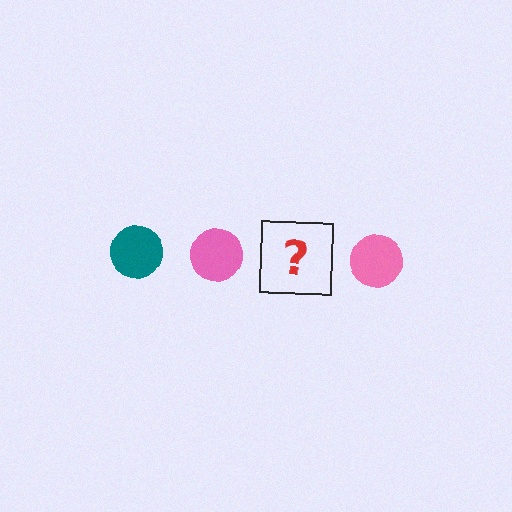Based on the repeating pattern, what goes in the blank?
The blank should be a teal circle.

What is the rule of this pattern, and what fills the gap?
The rule is that the pattern cycles through teal, pink circles. The gap should be filled with a teal circle.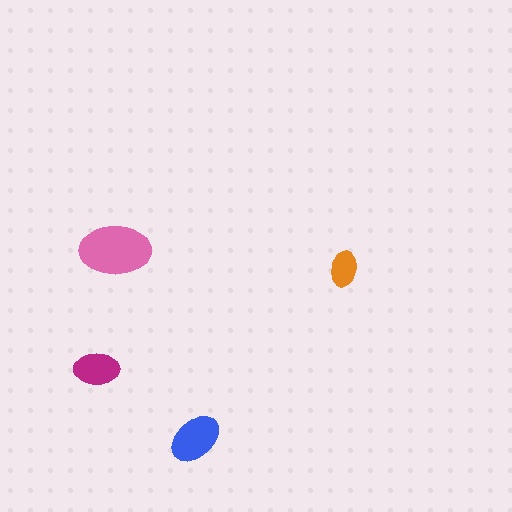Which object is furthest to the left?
The magenta ellipse is leftmost.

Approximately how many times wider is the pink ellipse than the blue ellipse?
About 1.5 times wider.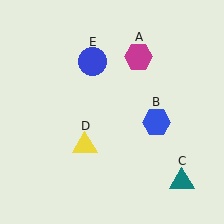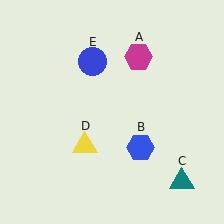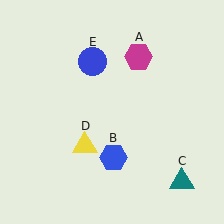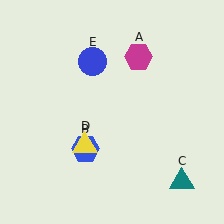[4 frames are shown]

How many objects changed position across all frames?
1 object changed position: blue hexagon (object B).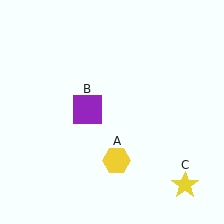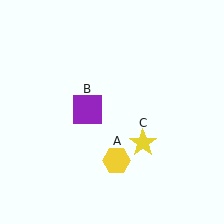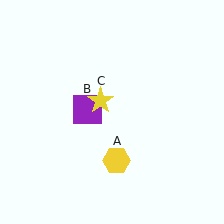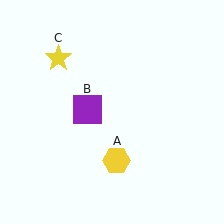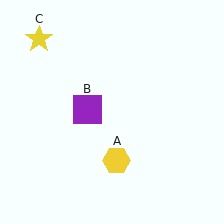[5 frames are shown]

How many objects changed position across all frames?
1 object changed position: yellow star (object C).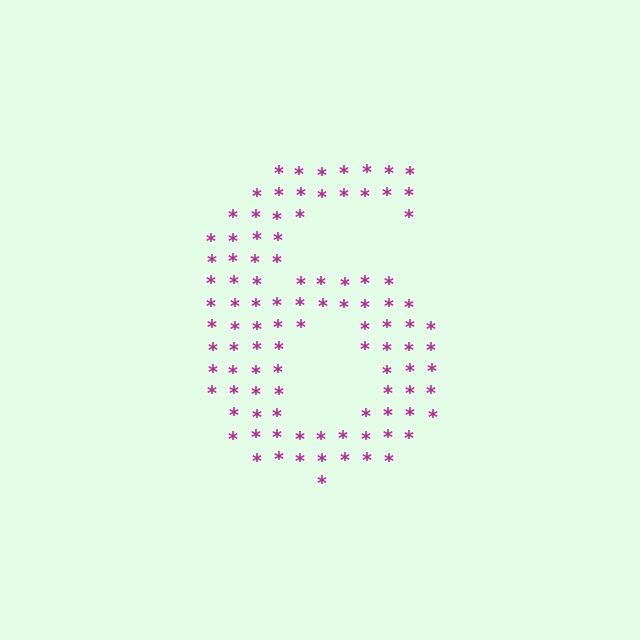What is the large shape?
The large shape is the digit 6.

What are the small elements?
The small elements are asterisks.